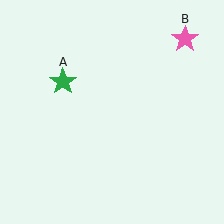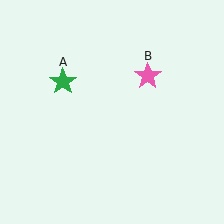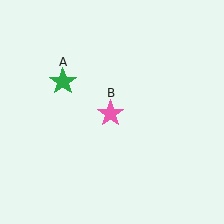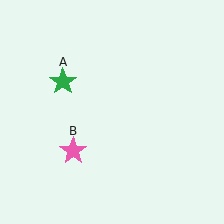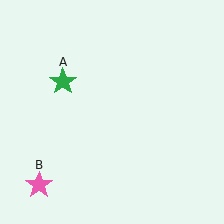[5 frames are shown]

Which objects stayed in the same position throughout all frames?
Green star (object A) remained stationary.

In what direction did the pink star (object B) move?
The pink star (object B) moved down and to the left.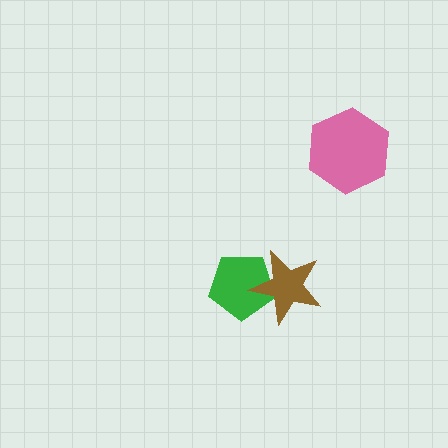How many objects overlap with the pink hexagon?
0 objects overlap with the pink hexagon.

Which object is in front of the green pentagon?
The brown star is in front of the green pentagon.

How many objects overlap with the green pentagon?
1 object overlaps with the green pentagon.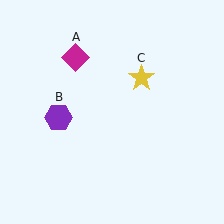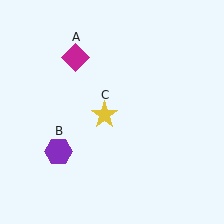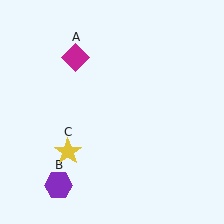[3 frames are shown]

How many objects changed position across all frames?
2 objects changed position: purple hexagon (object B), yellow star (object C).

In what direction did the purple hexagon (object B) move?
The purple hexagon (object B) moved down.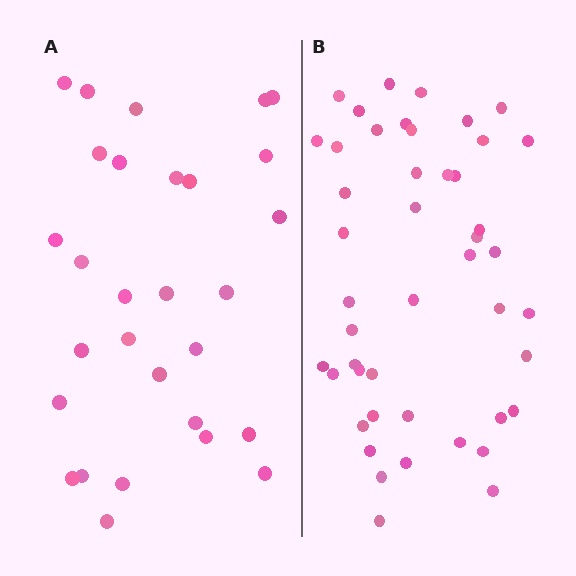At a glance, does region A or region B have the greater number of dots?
Region B (the right region) has more dots.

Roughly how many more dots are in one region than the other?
Region B has approximately 15 more dots than region A.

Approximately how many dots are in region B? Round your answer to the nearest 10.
About 50 dots. (The exact count is 46, which rounds to 50.)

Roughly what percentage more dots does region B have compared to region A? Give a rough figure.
About 60% more.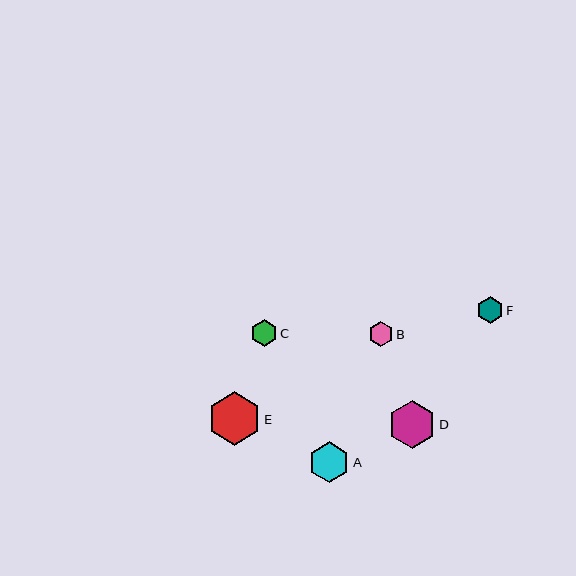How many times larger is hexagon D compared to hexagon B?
Hexagon D is approximately 2.0 times the size of hexagon B.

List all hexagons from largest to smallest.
From largest to smallest: E, D, A, F, C, B.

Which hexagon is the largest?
Hexagon E is the largest with a size of approximately 53 pixels.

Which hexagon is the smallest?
Hexagon B is the smallest with a size of approximately 25 pixels.